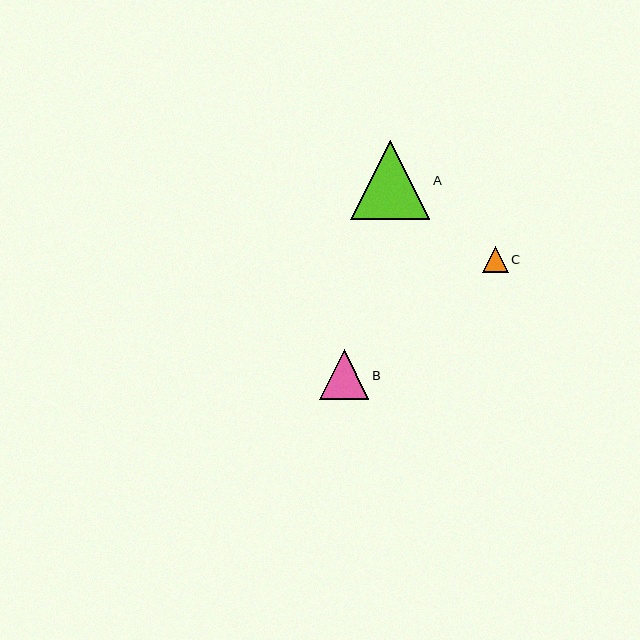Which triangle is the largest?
Triangle A is the largest with a size of approximately 79 pixels.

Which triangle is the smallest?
Triangle C is the smallest with a size of approximately 25 pixels.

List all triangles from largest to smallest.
From largest to smallest: A, B, C.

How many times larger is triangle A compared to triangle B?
Triangle A is approximately 1.6 times the size of triangle B.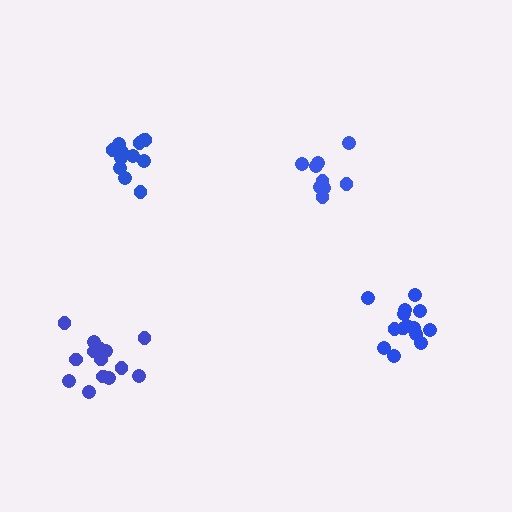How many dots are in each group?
Group 1: 14 dots, Group 2: 12 dots, Group 3: 14 dots, Group 4: 9 dots (49 total).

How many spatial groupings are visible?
There are 4 spatial groupings.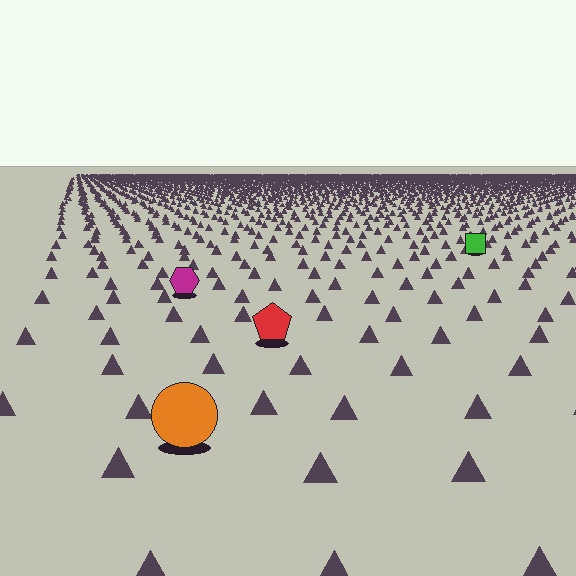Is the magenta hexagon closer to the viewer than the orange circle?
No. The orange circle is closer — you can tell from the texture gradient: the ground texture is coarser near it.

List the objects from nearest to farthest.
From nearest to farthest: the orange circle, the red pentagon, the magenta hexagon, the green square.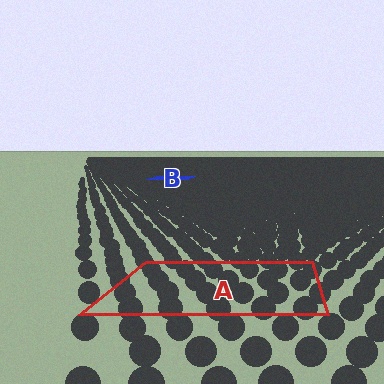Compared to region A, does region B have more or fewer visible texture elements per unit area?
Region B has more texture elements per unit area — they are packed more densely because it is farther away.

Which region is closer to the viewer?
Region A is closer. The texture elements there are larger and more spread out.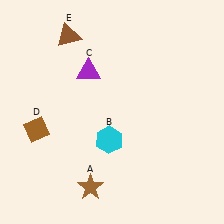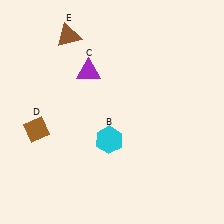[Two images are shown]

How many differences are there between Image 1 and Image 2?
There is 1 difference between the two images.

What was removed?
The brown star (A) was removed in Image 2.